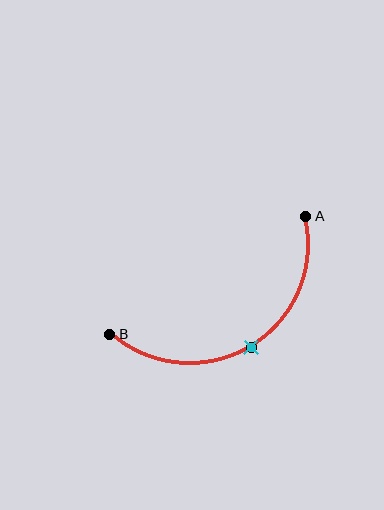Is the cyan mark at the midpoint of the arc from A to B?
Yes. The cyan mark lies on the arc at equal arc-length from both A and B — it is the arc midpoint.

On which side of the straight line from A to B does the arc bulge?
The arc bulges below the straight line connecting A and B.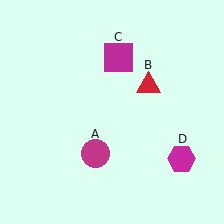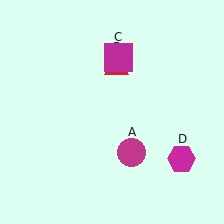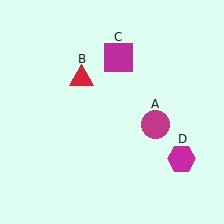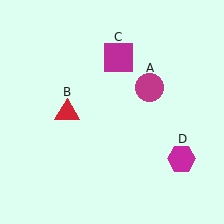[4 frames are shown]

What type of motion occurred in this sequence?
The magenta circle (object A), red triangle (object B) rotated counterclockwise around the center of the scene.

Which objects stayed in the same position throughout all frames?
Magenta square (object C) and magenta hexagon (object D) remained stationary.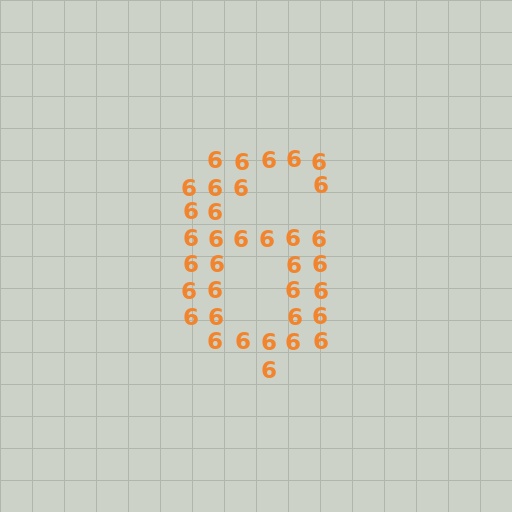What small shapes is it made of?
It is made of small digit 6's.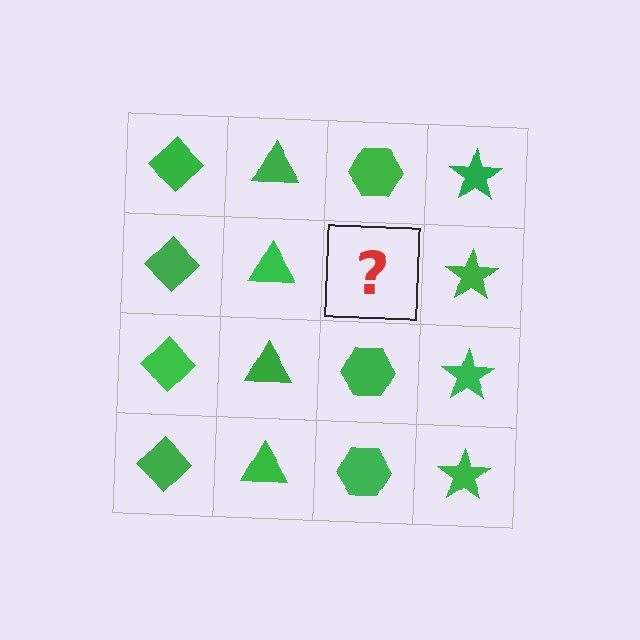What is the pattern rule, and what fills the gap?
The rule is that each column has a consistent shape. The gap should be filled with a green hexagon.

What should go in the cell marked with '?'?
The missing cell should contain a green hexagon.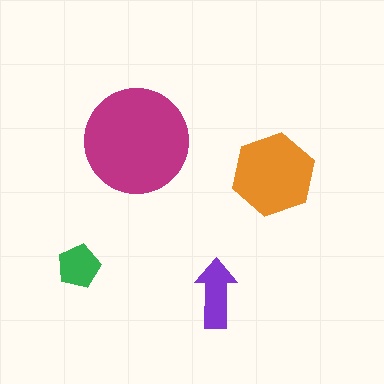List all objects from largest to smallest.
The magenta circle, the orange hexagon, the purple arrow, the green pentagon.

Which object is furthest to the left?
The green pentagon is leftmost.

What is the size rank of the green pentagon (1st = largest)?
4th.